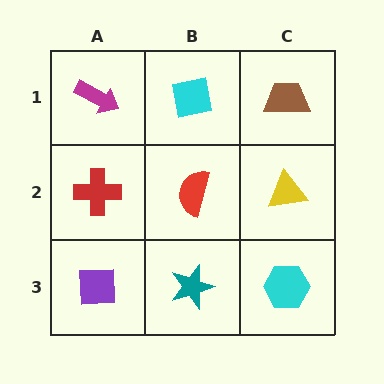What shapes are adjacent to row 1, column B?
A red semicircle (row 2, column B), a magenta arrow (row 1, column A), a brown trapezoid (row 1, column C).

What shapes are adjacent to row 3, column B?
A red semicircle (row 2, column B), a purple square (row 3, column A), a cyan hexagon (row 3, column C).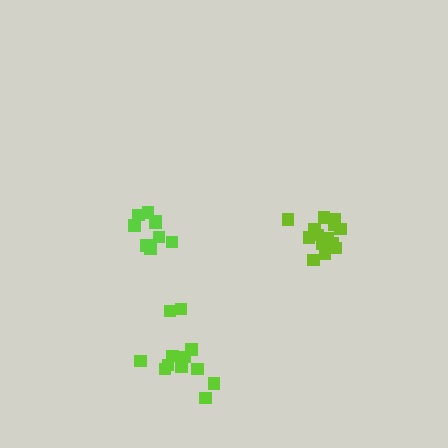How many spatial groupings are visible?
There are 3 spatial groupings.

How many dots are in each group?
Group 1: 12 dots, Group 2: 14 dots, Group 3: 10 dots (36 total).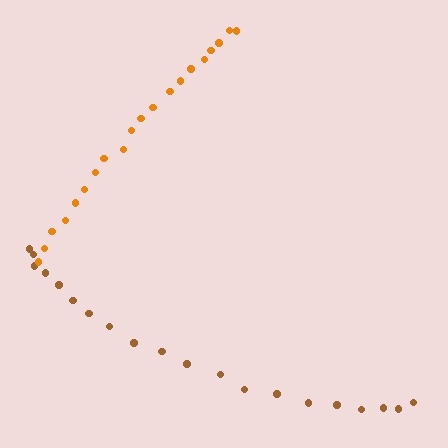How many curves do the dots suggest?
There are 2 distinct paths.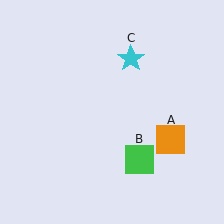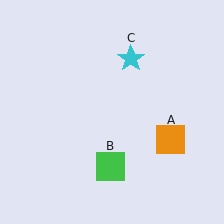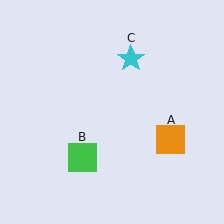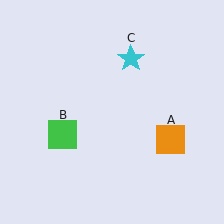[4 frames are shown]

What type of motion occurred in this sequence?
The green square (object B) rotated clockwise around the center of the scene.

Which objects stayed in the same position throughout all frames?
Orange square (object A) and cyan star (object C) remained stationary.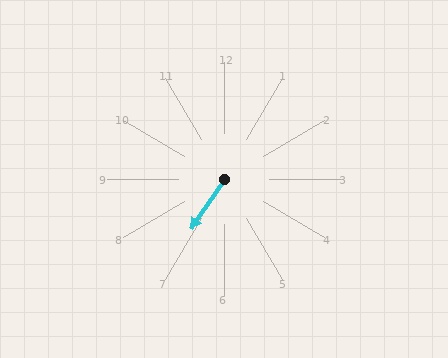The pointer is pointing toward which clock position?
Roughly 7 o'clock.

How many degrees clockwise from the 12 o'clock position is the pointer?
Approximately 214 degrees.